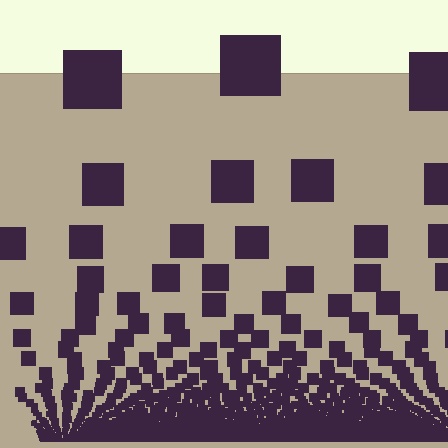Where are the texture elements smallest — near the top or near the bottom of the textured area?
Near the bottom.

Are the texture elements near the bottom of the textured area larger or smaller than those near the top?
Smaller. The gradient is inverted — elements near the bottom are smaller and denser.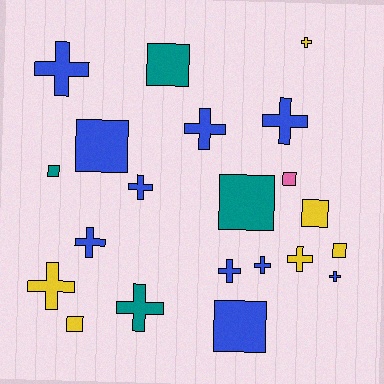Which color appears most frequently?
Blue, with 10 objects.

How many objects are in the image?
There are 21 objects.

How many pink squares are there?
There is 1 pink square.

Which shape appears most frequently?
Cross, with 12 objects.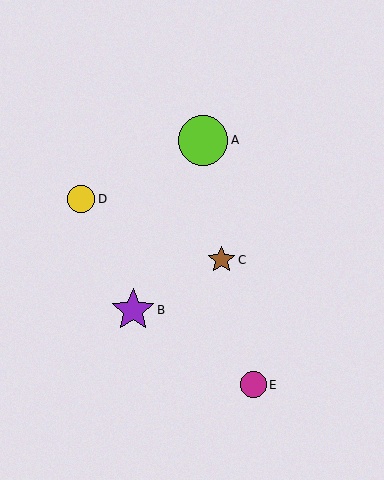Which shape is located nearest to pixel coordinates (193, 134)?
The lime circle (labeled A) at (203, 140) is nearest to that location.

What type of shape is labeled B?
Shape B is a purple star.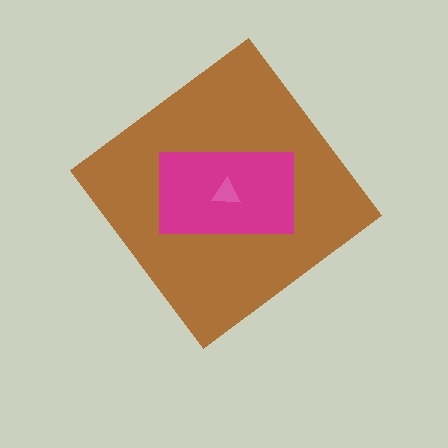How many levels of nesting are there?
3.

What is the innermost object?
The pink triangle.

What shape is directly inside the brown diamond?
The magenta rectangle.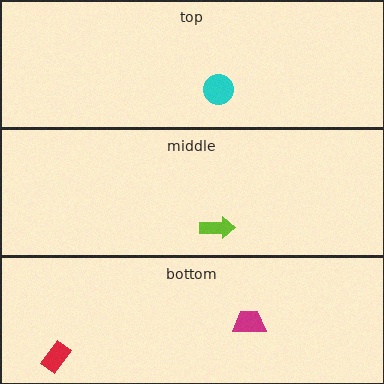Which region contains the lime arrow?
The middle region.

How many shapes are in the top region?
1.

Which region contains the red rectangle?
The bottom region.